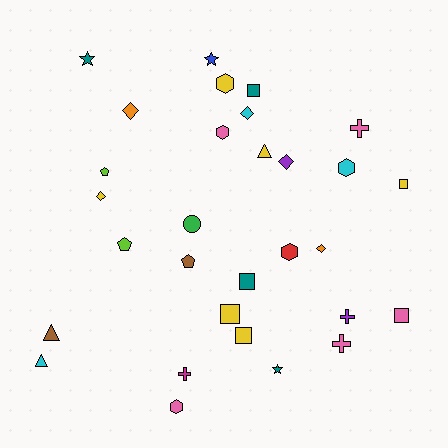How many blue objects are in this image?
There is 1 blue object.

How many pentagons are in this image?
There are 3 pentagons.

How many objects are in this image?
There are 30 objects.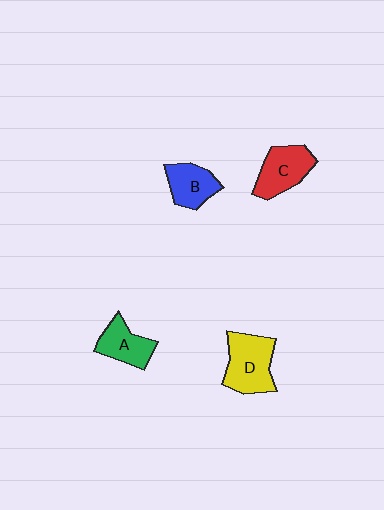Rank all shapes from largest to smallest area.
From largest to smallest: D (yellow), C (red), B (blue), A (green).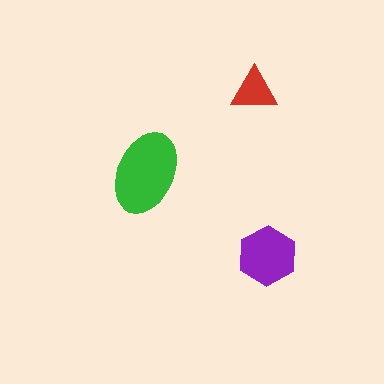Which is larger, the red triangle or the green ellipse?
The green ellipse.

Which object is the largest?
The green ellipse.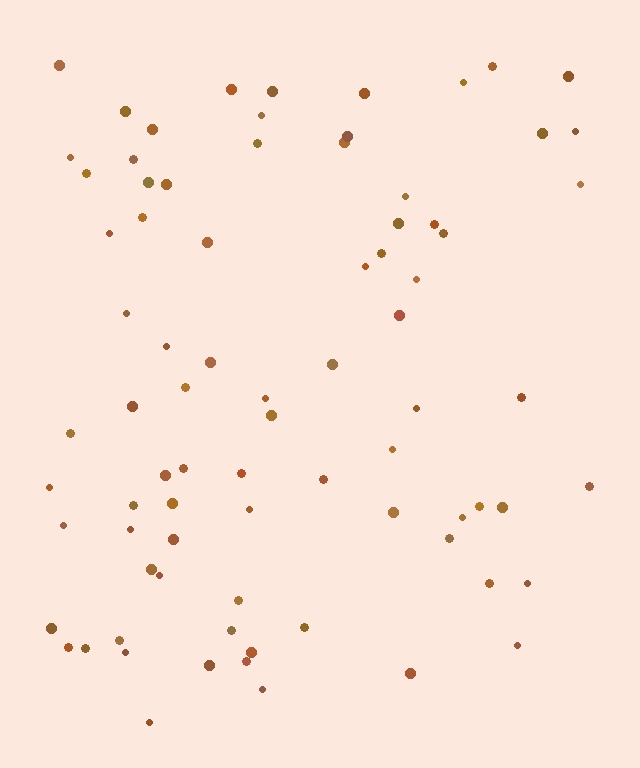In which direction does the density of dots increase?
From right to left, with the left side densest.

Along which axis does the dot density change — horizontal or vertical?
Horizontal.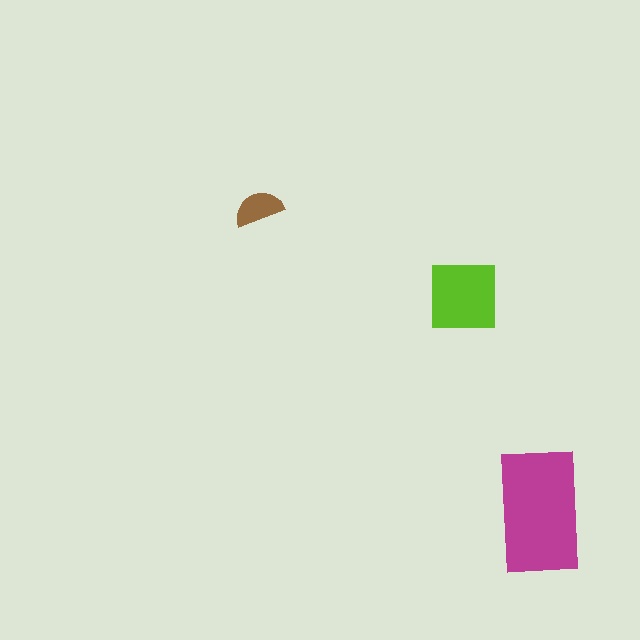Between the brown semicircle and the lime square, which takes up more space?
The lime square.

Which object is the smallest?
The brown semicircle.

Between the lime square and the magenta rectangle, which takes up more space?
The magenta rectangle.